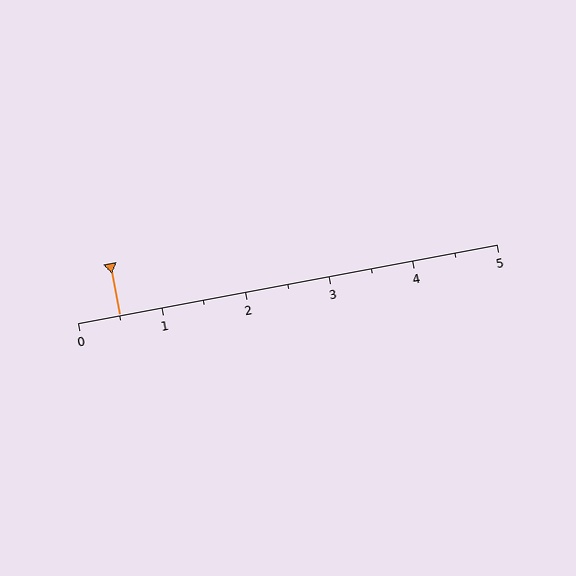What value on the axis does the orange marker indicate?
The marker indicates approximately 0.5.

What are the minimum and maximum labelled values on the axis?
The axis runs from 0 to 5.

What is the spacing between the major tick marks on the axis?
The major ticks are spaced 1 apart.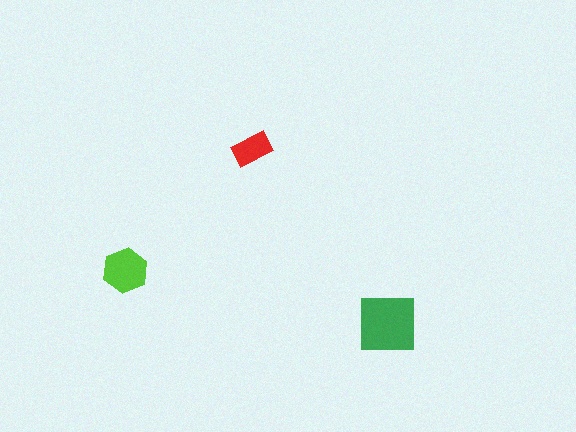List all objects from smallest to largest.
The red rectangle, the lime hexagon, the green square.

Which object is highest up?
The red rectangle is topmost.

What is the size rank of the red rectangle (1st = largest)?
3rd.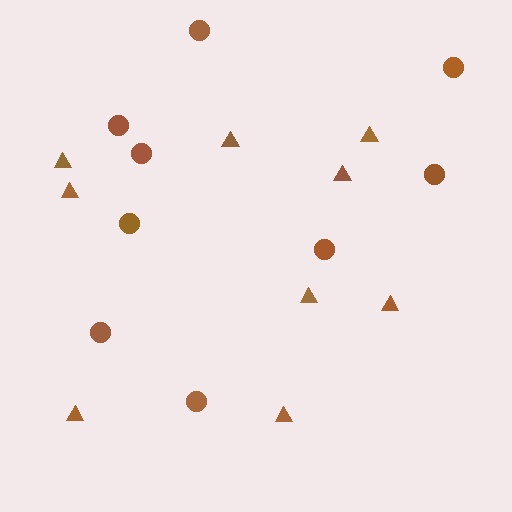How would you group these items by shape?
There are 2 groups: one group of triangles (9) and one group of circles (9).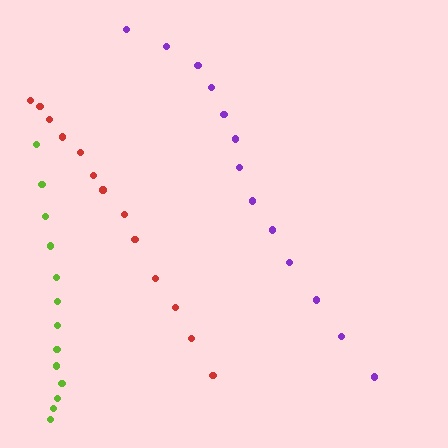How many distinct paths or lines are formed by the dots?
There are 3 distinct paths.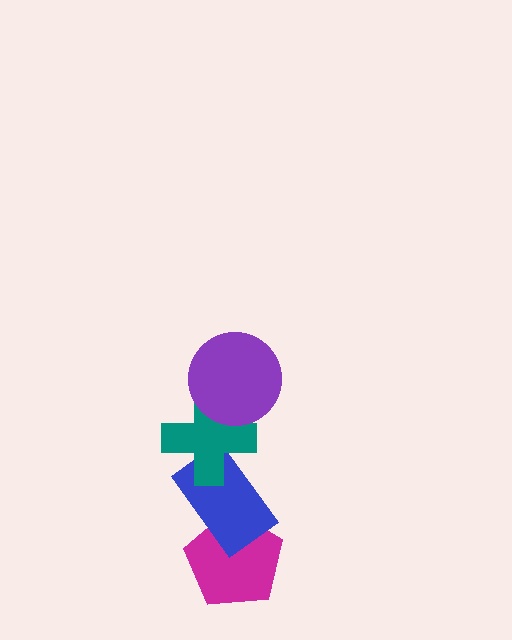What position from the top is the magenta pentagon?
The magenta pentagon is 4th from the top.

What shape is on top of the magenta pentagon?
The blue rectangle is on top of the magenta pentagon.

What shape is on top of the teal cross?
The purple circle is on top of the teal cross.